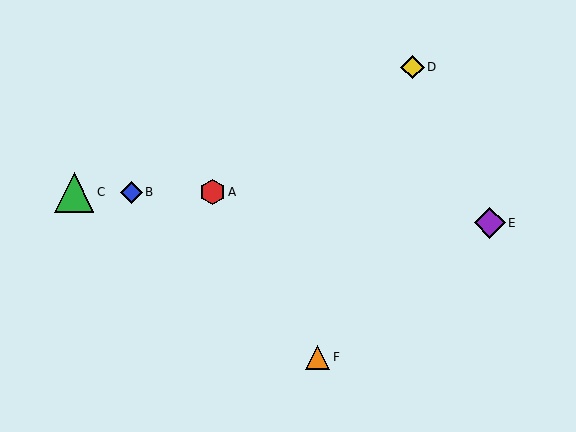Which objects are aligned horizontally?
Objects A, B, C are aligned horizontally.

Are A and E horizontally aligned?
No, A is at y≈192 and E is at y≈223.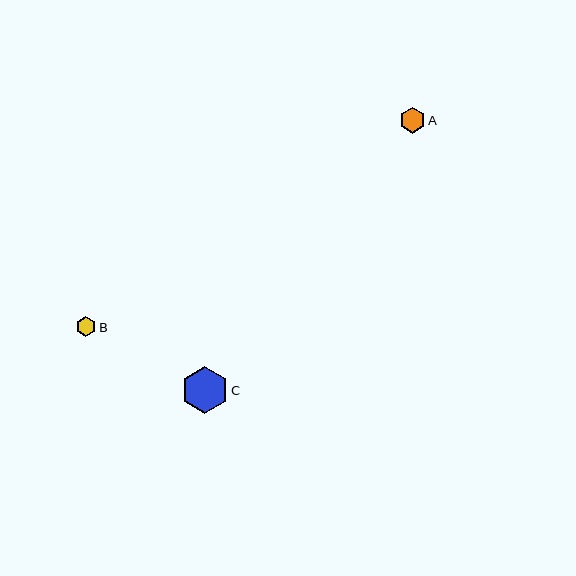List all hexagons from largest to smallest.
From largest to smallest: C, A, B.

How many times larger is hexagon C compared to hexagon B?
Hexagon C is approximately 2.3 times the size of hexagon B.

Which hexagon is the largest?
Hexagon C is the largest with a size of approximately 47 pixels.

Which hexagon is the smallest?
Hexagon B is the smallest with a size of approximately 20 pixels.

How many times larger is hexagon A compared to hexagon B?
Hexagon A is approximately 1.3 times the size of hexagon B.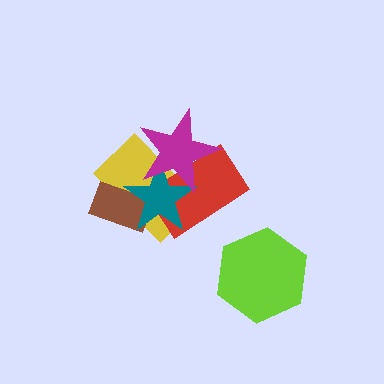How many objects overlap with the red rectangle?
3 objects overlap with the red rectangle.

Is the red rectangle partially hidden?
Yes, it is partially covered by another shape.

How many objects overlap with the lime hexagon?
0 objects overlap with the lime hexagon.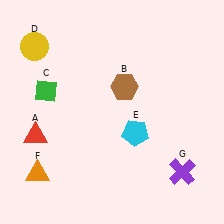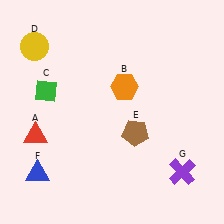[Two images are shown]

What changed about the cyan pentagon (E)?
In Image 1, E is cyan. In Image 2, it changed to brown.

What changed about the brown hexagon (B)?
In Image 1, B is brown. In Image 2, it changed to orange.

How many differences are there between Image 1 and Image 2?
There are 3 differences between the two images.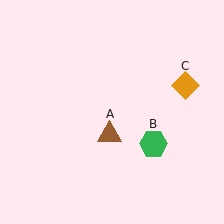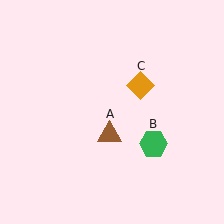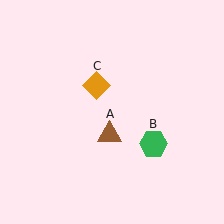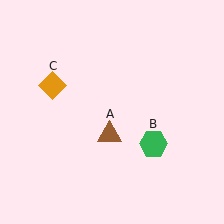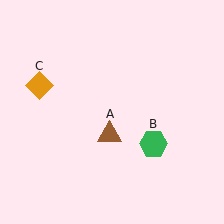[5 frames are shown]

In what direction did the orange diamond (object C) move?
The orange diamond (object C) moved left.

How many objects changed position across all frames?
1 object changed position: orange diamond (object C).